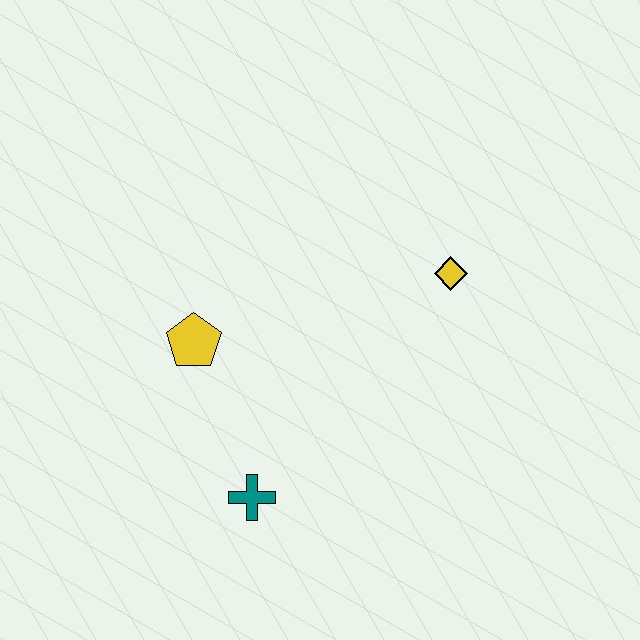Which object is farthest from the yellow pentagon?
The yellow diamond is farthest from the yellow pentagon.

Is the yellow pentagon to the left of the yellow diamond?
Yes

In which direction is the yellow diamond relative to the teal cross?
The yellow diamond is above the teal cross.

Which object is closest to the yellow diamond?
The yellow pentagon is closest to the yellow diamond.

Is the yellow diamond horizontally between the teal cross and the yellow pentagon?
No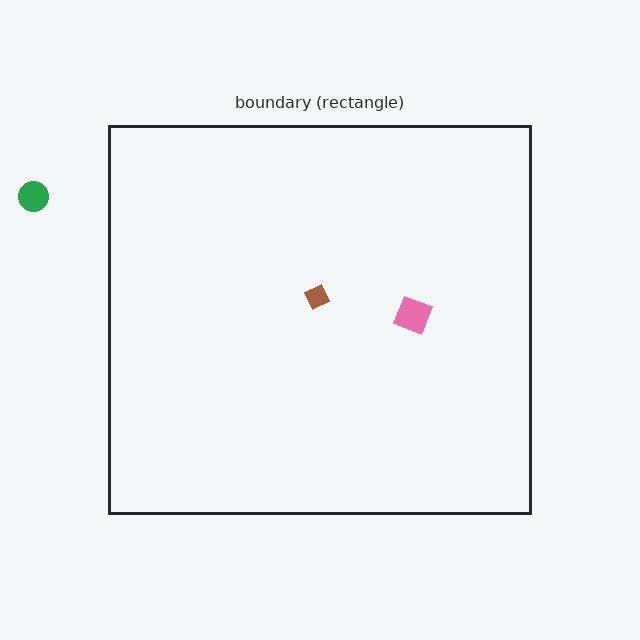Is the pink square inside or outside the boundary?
Inside.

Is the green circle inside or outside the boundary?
Outside.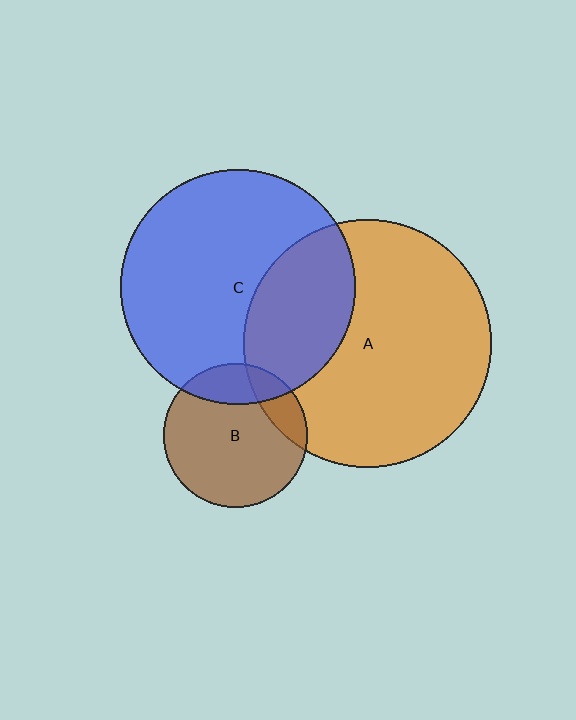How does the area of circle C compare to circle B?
Approximately 2.7 times.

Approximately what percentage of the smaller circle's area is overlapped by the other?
Approximately 20%.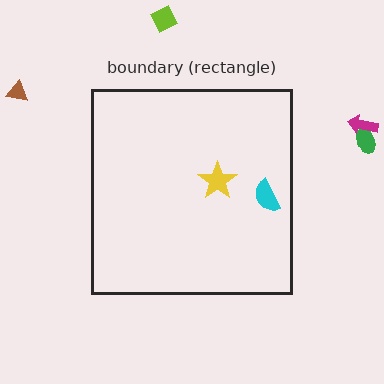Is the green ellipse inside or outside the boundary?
Outside.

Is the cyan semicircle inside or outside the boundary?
Inside.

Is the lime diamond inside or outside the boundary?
Outside.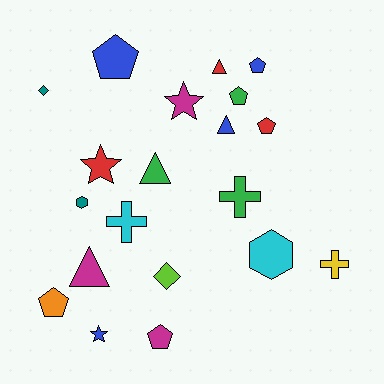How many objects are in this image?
There are 20 objects.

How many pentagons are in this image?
There are 6 pentagons.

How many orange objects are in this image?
There is 1 orange object.